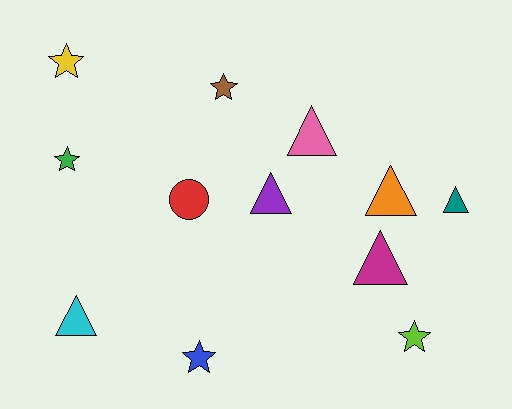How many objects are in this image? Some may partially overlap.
There are 12 objects.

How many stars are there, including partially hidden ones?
There are 5 stars.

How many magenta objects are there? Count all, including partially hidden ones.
There is 1 magenta object.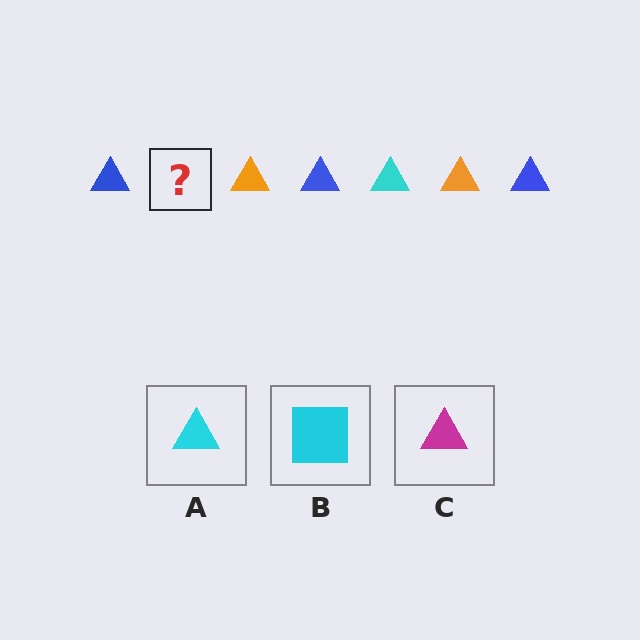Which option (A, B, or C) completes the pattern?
A.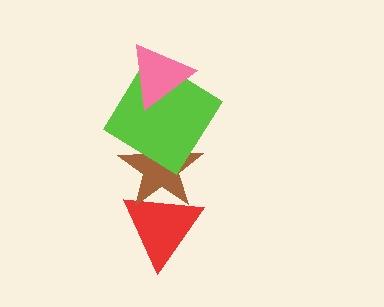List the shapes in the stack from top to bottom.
From top to bottom: the pink triangle, the lime diamond, the brown star, the red triangle.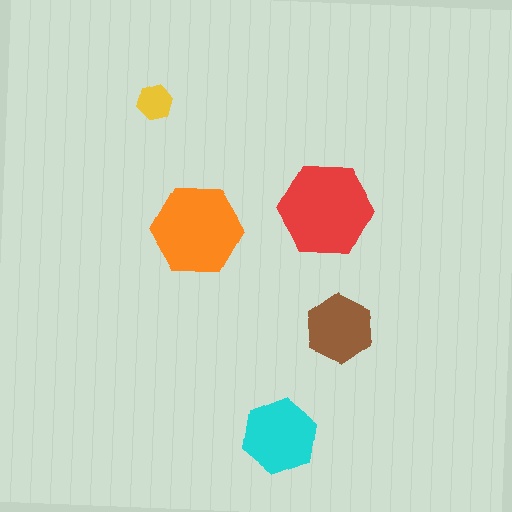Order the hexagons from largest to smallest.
the red one, the orange one, the cyan one, the brown one, the yellow one.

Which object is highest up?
The yellow hexagon is topmost.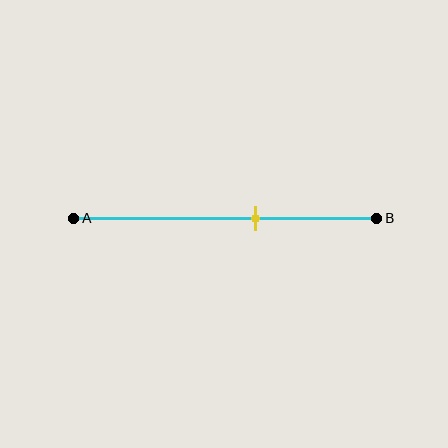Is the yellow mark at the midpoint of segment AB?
No, the mark is at about 60% from A, not at the 50% midpoint.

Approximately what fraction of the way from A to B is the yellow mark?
The yellow mark is approximately 60% of the way from A to B.